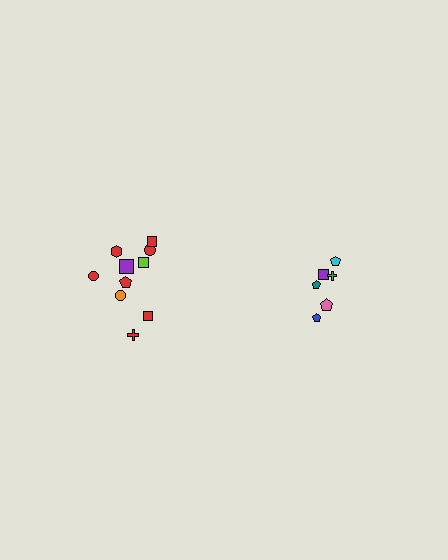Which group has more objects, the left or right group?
The left group.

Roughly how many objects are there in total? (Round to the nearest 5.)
Roughly 15 objects in total.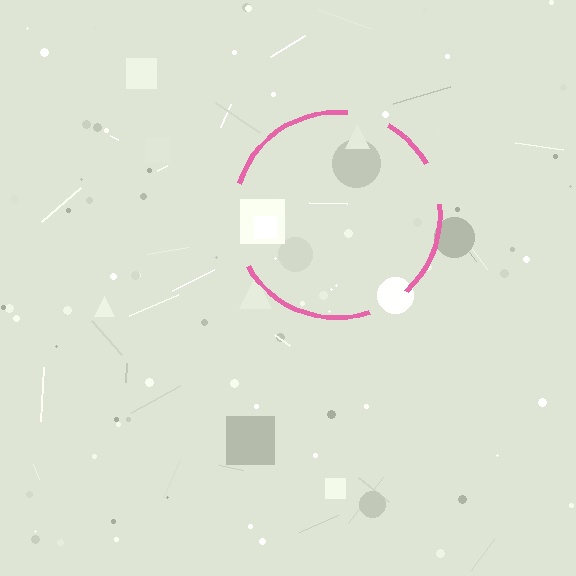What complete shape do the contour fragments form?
The contour fragments form a circle.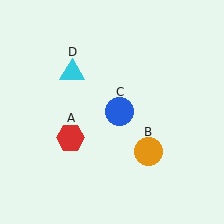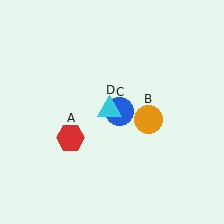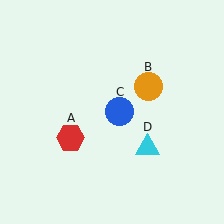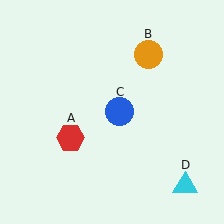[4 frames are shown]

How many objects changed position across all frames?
2 objects changed position: orange circle (object B), cyan triangle (object D).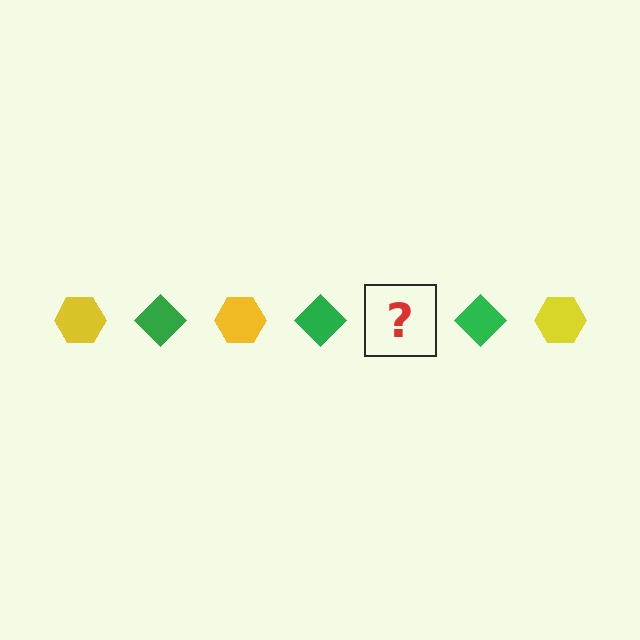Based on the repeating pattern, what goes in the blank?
The blank should be a yellow hexagon.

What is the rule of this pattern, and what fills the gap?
The rule is that the pattern alternates between yellow hexagon and green diamond. The gap should be filled with a yellow hexagon.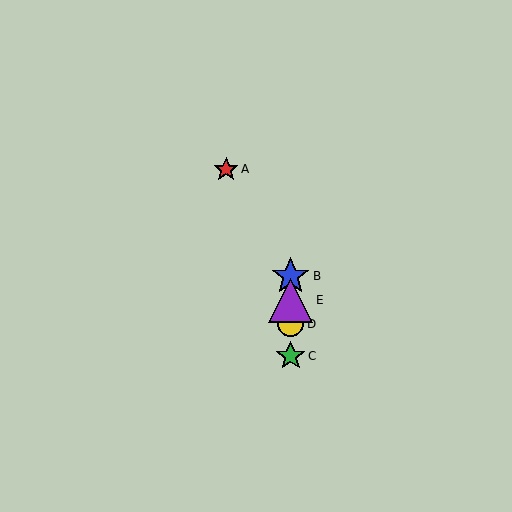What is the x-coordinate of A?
Object A is at x≈226.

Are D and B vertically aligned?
Yes, both are at x≈291.